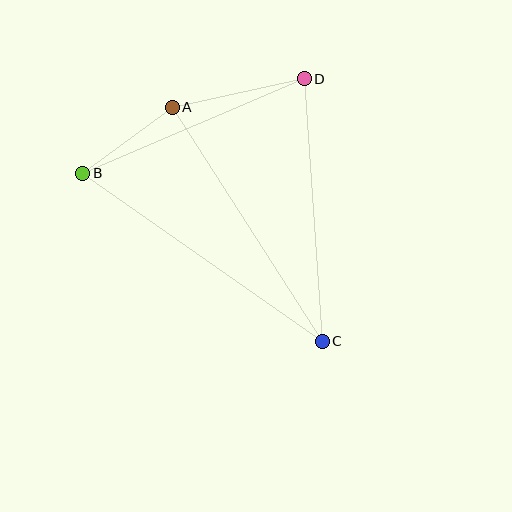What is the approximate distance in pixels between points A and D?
The distance between A and D is approximately 135 pixels.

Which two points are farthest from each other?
Points B and C are farthest from each other.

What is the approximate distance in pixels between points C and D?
The distance between C and D is approximately 263 pixels.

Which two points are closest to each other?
Points A and B are closest to each other.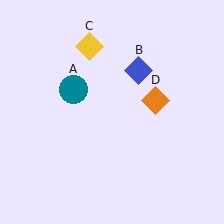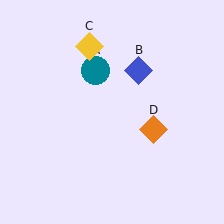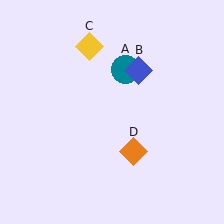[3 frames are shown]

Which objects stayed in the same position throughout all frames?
Blue diamond (object B) and yellow diamond (object C) remained stationary.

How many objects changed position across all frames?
2 objects changed position: teal circle (object A), orange diamond (object D).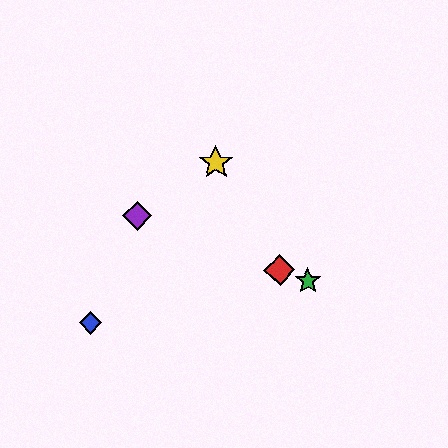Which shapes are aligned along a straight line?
The red diamond, the green star, the purple diamond are aligned along a straight line.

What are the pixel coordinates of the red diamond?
The red diamond is at (280, 270).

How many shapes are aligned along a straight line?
3 shapes (the red diamond, the green star, the purple diamond) are aligned along a straight line.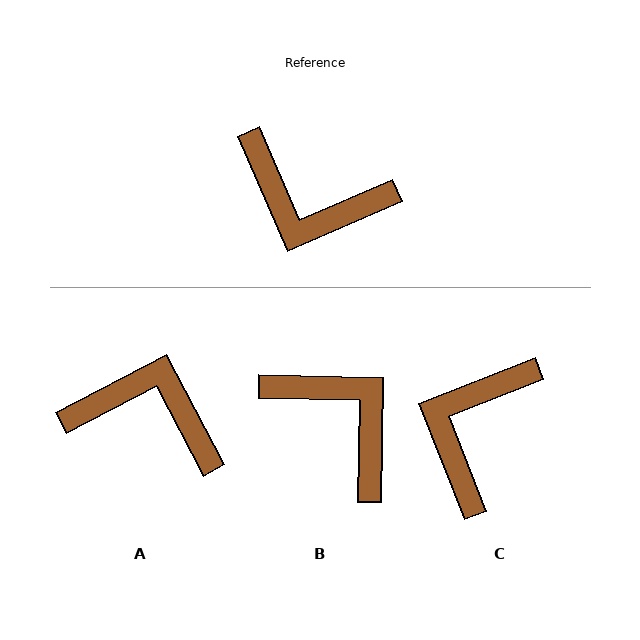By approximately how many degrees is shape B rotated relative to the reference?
Approximately 155 degrees counter-clockwise.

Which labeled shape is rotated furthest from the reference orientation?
A, about 176 degrees away.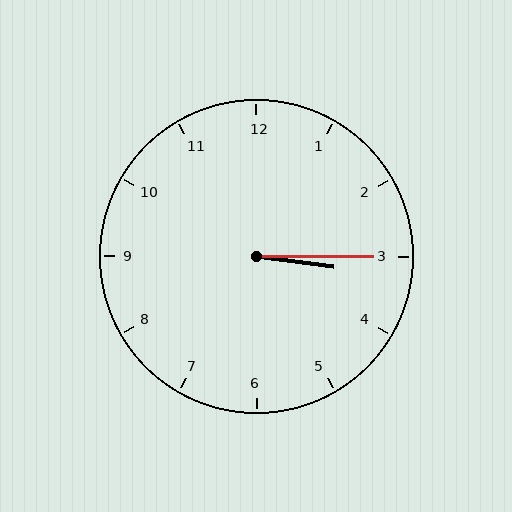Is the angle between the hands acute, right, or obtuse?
It is acute.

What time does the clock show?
3:15.